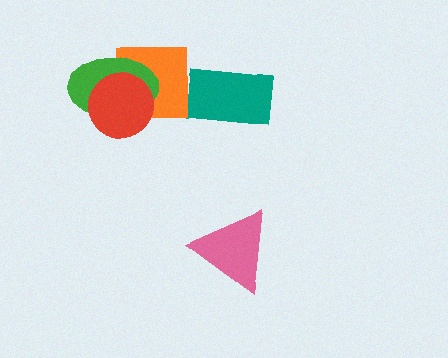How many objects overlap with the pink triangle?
0 objects overlap with the pink triangle.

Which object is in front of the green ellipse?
The red circle is in front of the green ellipse.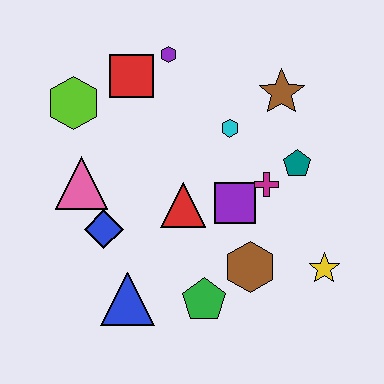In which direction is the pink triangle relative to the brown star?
The pink triangle is to the left of the brown star.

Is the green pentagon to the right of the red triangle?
Yes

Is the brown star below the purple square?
No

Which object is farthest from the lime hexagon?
The yellow star is farthest from the lime hexagon.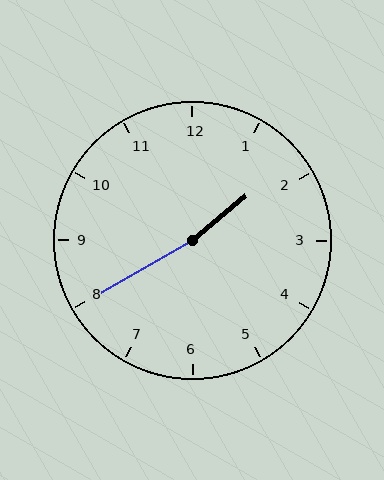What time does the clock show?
1:40.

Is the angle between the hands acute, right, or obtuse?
It is obtuse.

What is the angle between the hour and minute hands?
Approximately 170 degrees.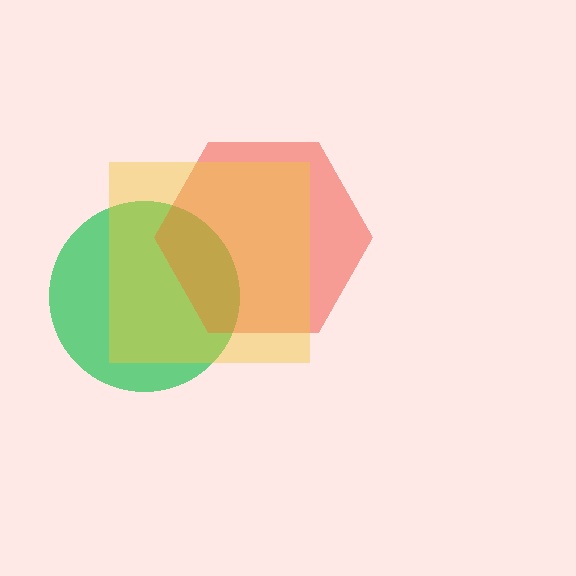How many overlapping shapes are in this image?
There are 3 overlapping shapes in the image.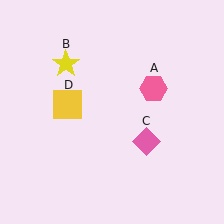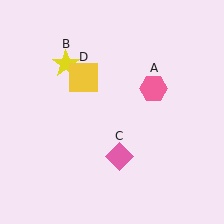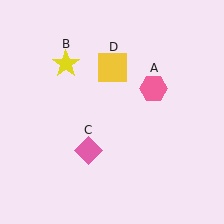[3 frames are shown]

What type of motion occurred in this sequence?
The pink diamond (object C), yellow square (object D) rotated clockwise around the center of the scene.